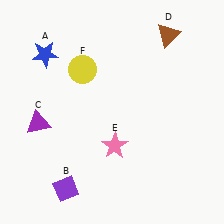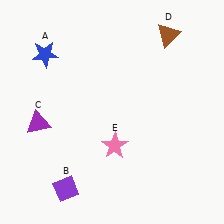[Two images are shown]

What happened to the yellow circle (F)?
The yellow circle (F) was removed in Image 2. It was in the top-left area of Image 1.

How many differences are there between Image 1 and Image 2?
There is 1 difference between the two images.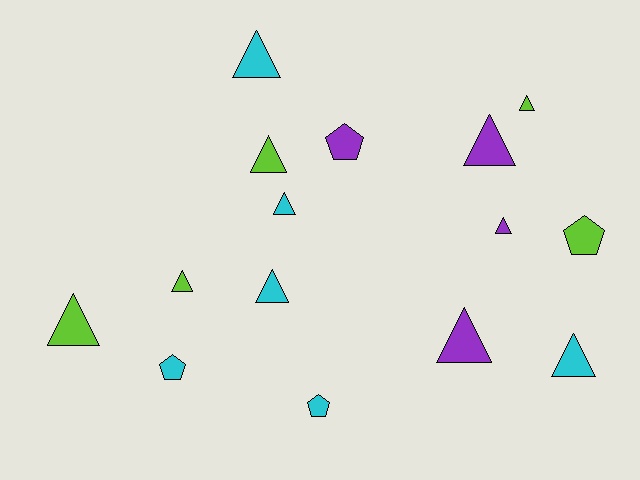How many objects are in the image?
There are 15 objects.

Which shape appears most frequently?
Triangle, with 11 objects.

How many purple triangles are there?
There are 3 purple triangles.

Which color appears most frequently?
Cyan, with 6 objects.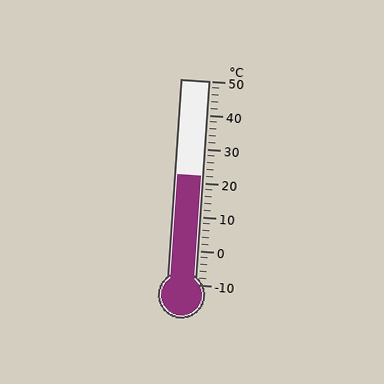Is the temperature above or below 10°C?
The temperature is above 10°C.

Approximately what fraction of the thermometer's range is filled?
The thermometer is filled to approximately 55% of its range.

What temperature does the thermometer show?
The thermometer shows approximately 22°C.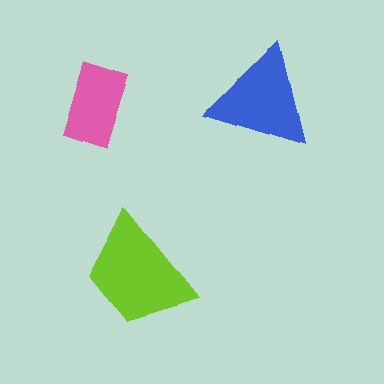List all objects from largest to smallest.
The lime trapezoid, the blue triangle, the pink rectangle.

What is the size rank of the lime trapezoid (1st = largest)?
1st.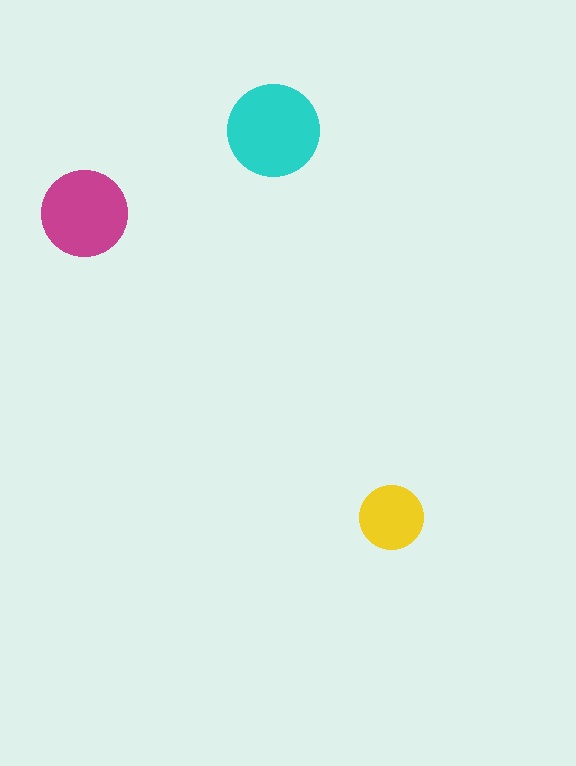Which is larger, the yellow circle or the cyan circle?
The cyan one.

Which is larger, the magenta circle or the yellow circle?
The magenta one.